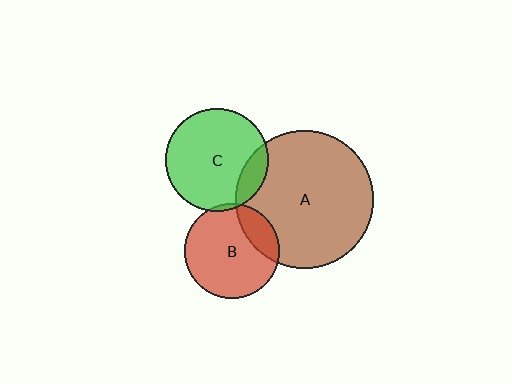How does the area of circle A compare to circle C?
Approximately 1.8 times.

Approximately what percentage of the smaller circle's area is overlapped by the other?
Approximately 5%.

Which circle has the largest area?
Circle A (brown).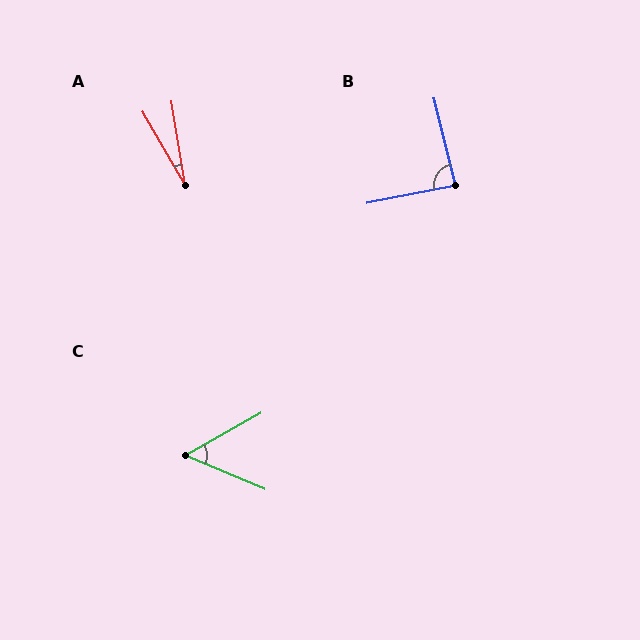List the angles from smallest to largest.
A (21°), C (52°), B (88°).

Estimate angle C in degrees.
Approximately 52 degrees.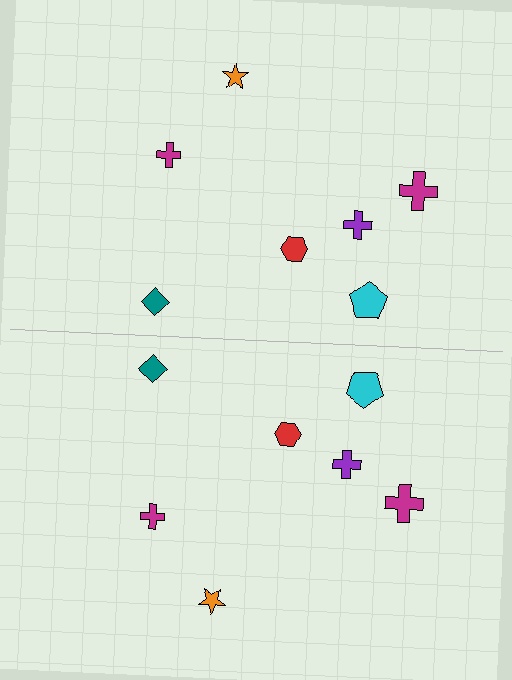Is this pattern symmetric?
Yes, this pattern has bilateral (reflection) symmetry.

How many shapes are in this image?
There are 14 shapes in this image.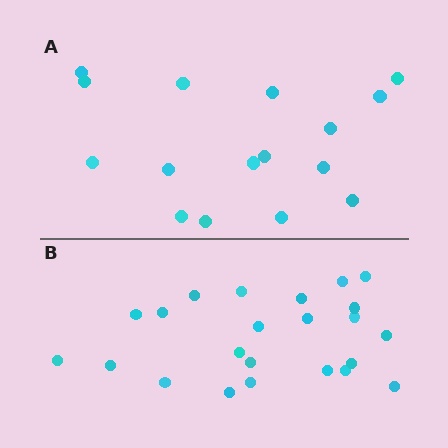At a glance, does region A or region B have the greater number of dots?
Region B (the bottom region) has more dots.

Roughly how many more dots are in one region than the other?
Region B has roughly 8 or so more dots than region A.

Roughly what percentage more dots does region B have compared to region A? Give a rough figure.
About 45% more.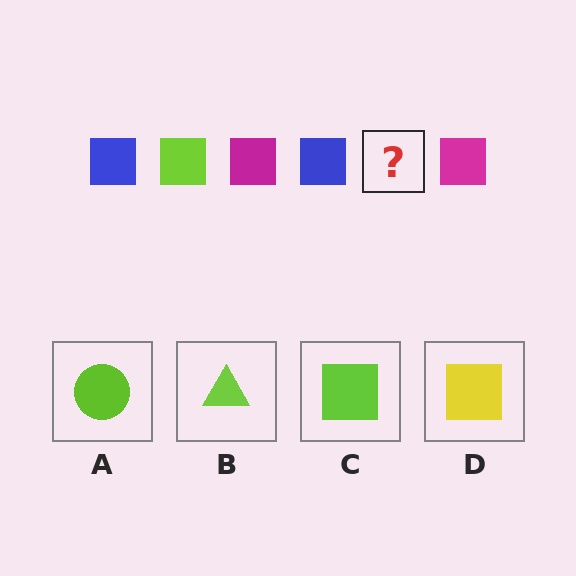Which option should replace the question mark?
Option C.